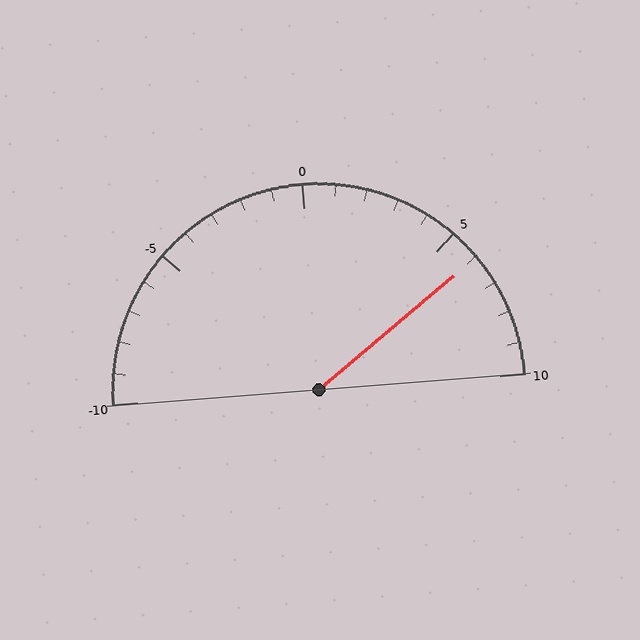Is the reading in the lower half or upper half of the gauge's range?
The reading is in the upper half of the range (-10 to 10).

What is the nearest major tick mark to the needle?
The nearest major tick mark is 5.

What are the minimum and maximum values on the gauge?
The gauge ranges from -10 to 10.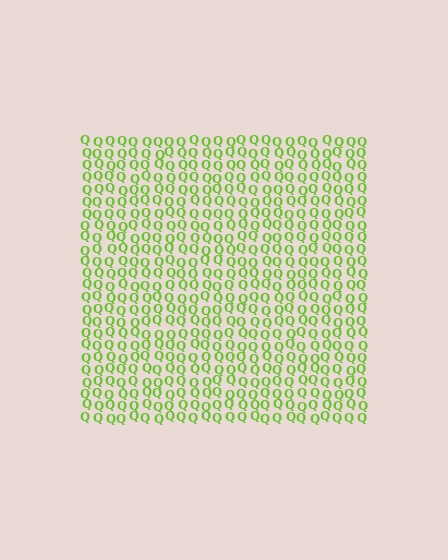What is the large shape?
The large shape is a square.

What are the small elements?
The small elements are letter Q's.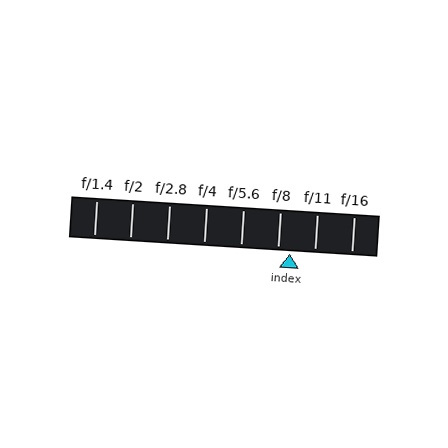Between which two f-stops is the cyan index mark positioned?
The index mark is between f/8 and f/11.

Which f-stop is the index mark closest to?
The index mark is closest to f/8.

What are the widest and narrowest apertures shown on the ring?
The widest aperture shown is f/1.4 and the narrowest is f/16.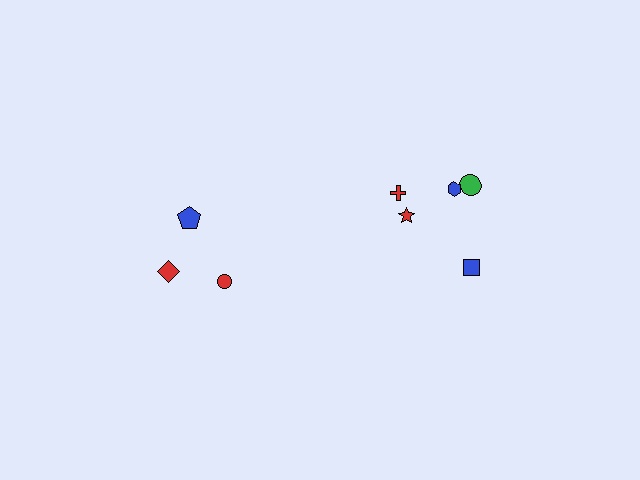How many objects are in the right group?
There are 5 objects.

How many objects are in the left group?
There are 3 objects.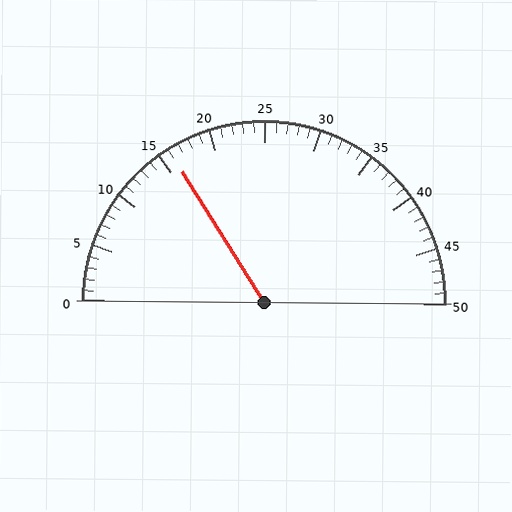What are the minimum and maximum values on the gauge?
The gauge ranges from 0 to 50.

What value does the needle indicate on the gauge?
The needle indicates approximately 16.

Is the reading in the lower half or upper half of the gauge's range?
The reading is in the lower half of the range (0 to 50).